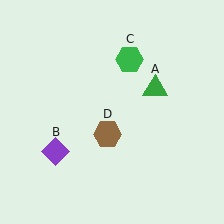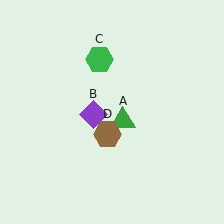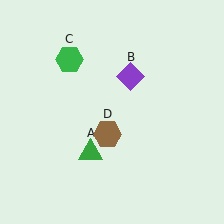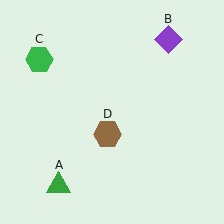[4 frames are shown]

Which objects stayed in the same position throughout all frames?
Brown hexagon (object D) remained stationary.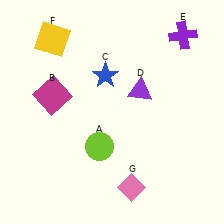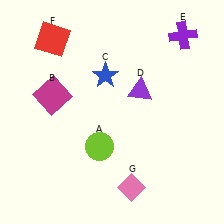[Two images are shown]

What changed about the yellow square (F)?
In Image 1, F is yellow. In Image 2, it changed to red.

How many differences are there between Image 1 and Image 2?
There is 1 difference between the two images.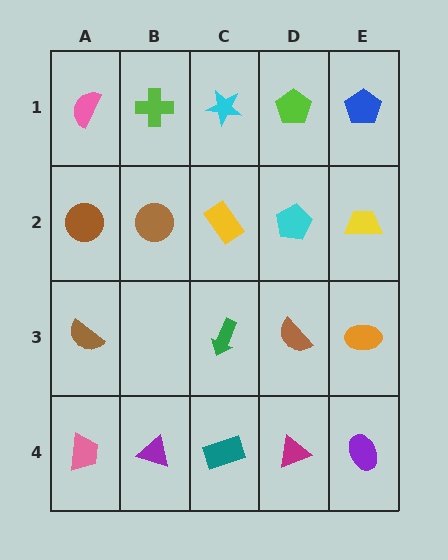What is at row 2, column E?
A yellow trapezoid.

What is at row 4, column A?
A pink trapezoid.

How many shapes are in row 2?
5 shapes.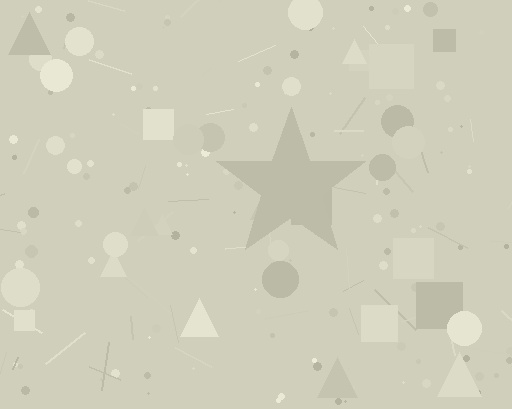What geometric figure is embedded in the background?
A star is embedded in the background.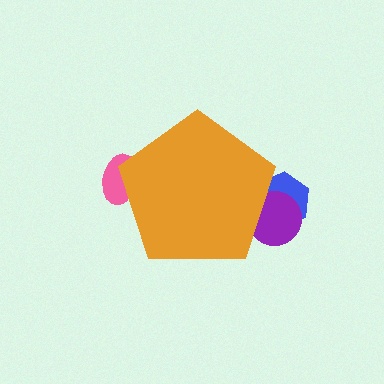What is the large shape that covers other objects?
An orange pentagon.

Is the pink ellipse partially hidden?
Yes, the pink ellipse is partially hidden behind the orange pentagon.